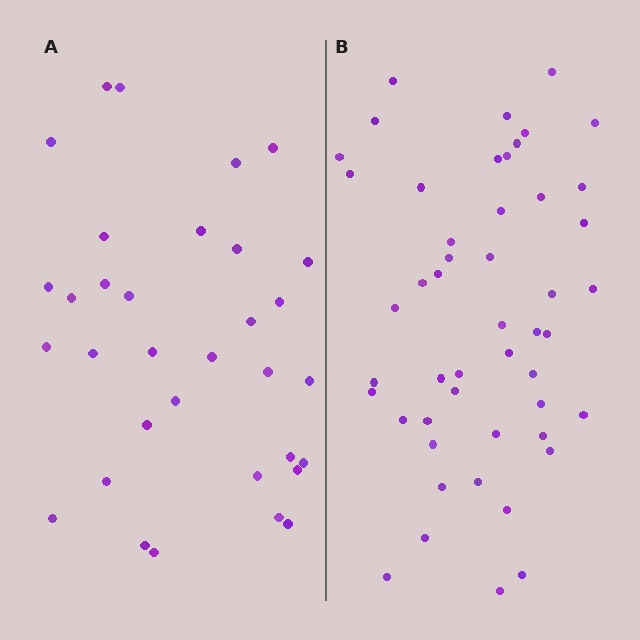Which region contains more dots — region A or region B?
Region B (the right region) has more dots.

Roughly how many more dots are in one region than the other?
Region B has approximately 15 more dots than region A.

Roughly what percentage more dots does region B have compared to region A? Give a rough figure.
About 50% more.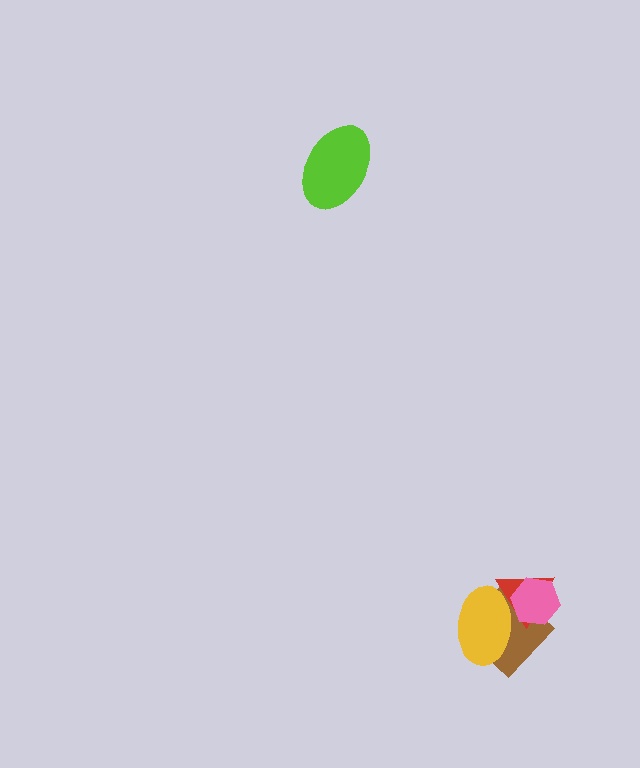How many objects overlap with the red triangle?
3 objects overlap with the red triangle.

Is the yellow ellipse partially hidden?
Yes, it is partially covered by another shape.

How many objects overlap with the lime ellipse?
0 objects overlap with the lime ellipse.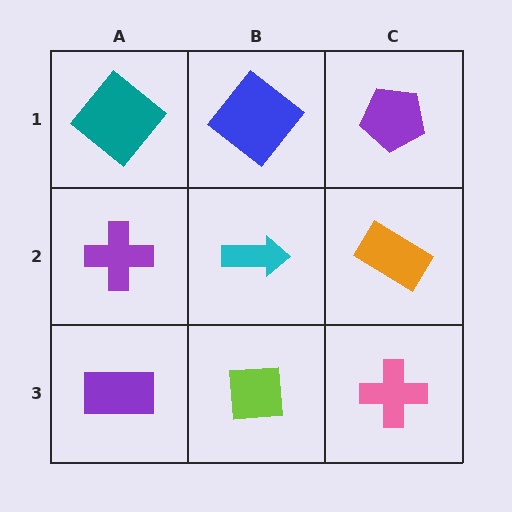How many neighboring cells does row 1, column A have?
2.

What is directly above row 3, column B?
A cyan arrow.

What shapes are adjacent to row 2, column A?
A teal diamond (row 1, column A), a purple rectangle (row 3, column A), a cyan arrow (row 2, column B).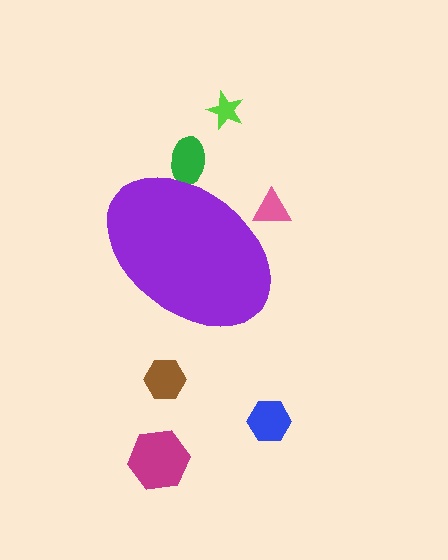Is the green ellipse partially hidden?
Yes, the green ellipse is partially hidden behind the purple ellipse.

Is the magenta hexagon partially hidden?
No, the magenta hexagon is fully visible.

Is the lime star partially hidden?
No, the lime star is fully visible.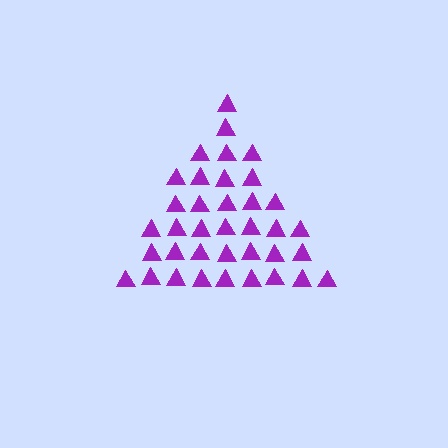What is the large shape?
The large shape is a triangle.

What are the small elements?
The small elements are triangles.